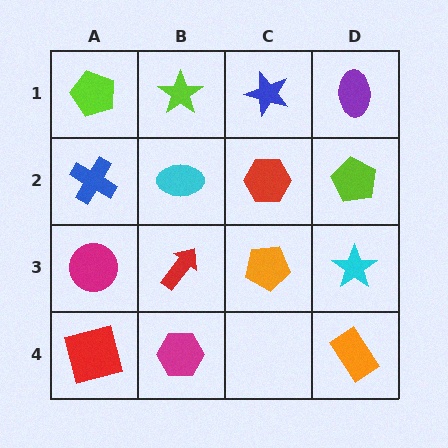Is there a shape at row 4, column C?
No, that cell is empty.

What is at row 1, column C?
A blue star.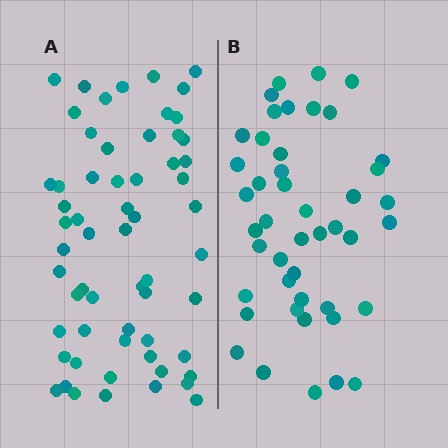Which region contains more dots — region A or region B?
Region A (the left region) has more dots.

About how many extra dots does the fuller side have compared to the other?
Region A has approximately 15 more dots than region B.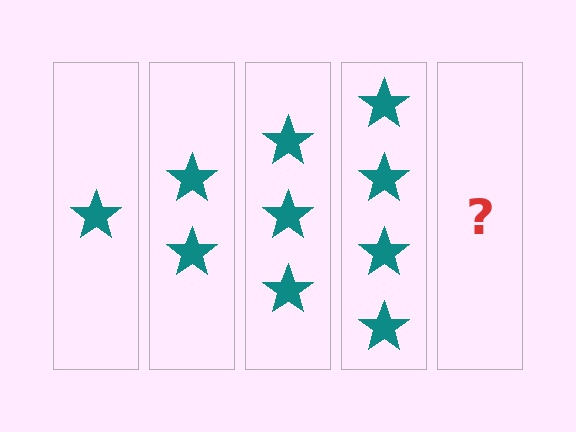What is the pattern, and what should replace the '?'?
The pattern is that each step adds one more star. The '?' should be 5 stars.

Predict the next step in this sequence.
The next step is 5 stars.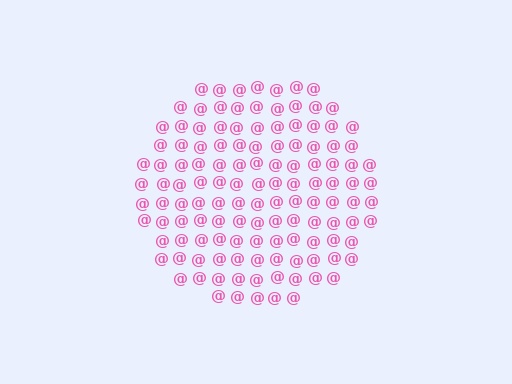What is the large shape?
The large shape is a circle.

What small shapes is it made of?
It is made of small at signs.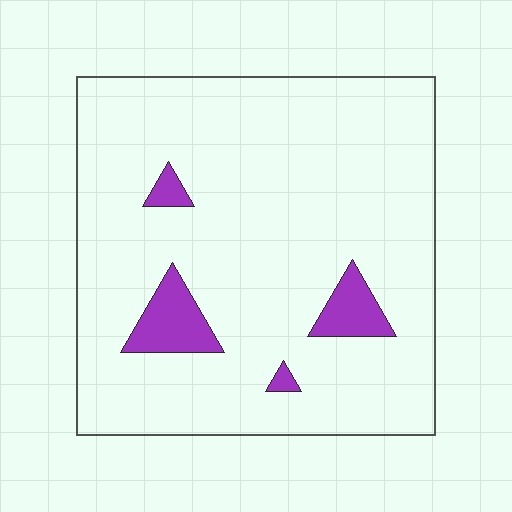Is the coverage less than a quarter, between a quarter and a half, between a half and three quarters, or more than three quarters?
Less than a quarter.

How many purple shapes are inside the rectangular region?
4.